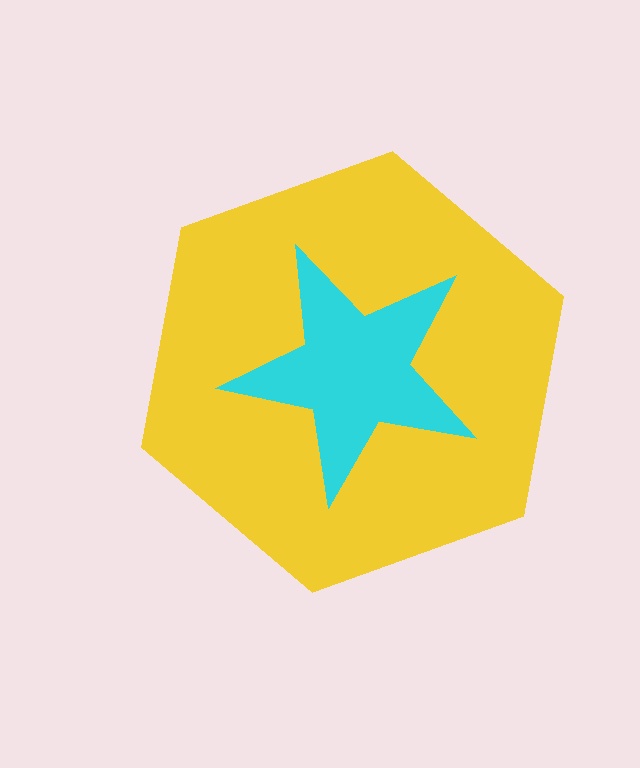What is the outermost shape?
The yellow hexagon.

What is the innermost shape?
The cyan star.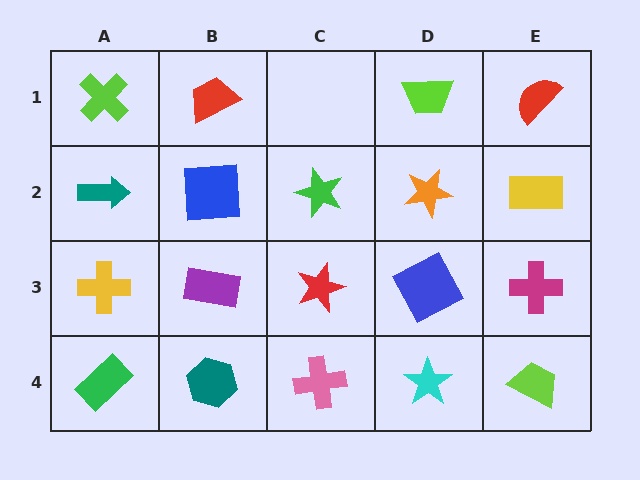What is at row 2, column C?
A green star.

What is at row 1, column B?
A red trapezoid.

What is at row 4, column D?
A cyan star.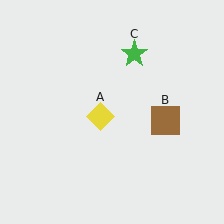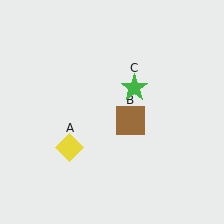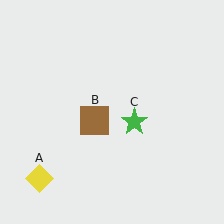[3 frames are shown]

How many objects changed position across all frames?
3 objects changed position: yellow diamond (object A), brown square (object B), green star (object C).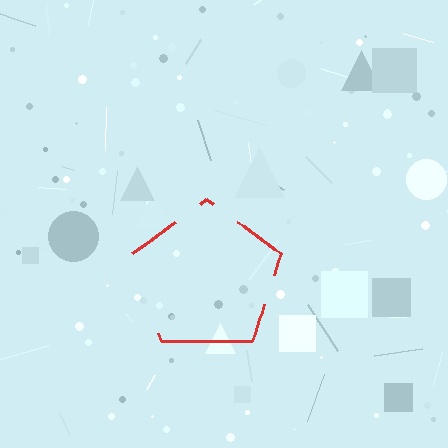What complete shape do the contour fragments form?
The contour fragments form a pentagon.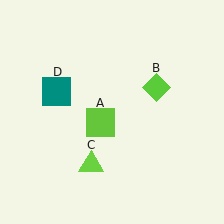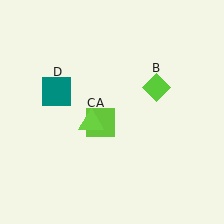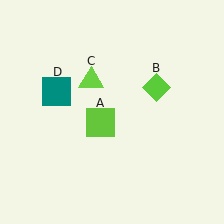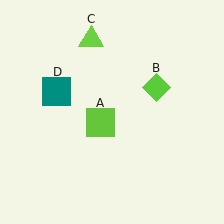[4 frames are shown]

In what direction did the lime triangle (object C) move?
The lime triangle (object C) moved up.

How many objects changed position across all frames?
1 object changed position: lime triangle (object C).